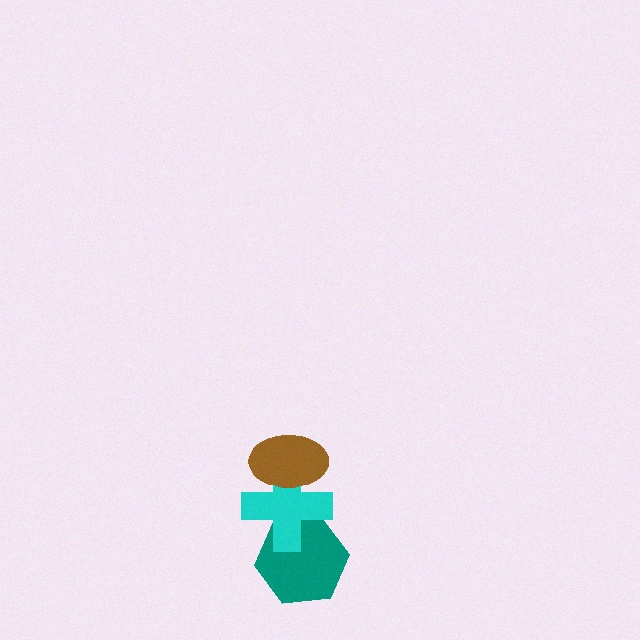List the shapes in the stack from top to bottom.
From top to bottom: the brown ellipse, the cyan cross, the teal hexagon.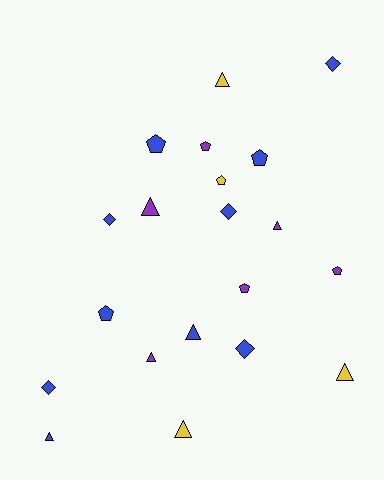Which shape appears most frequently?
Triangle, with 8 objects.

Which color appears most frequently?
Blue, with 10 objects.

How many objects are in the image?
There are 20 objects.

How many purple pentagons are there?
There are 3 purple pentagons.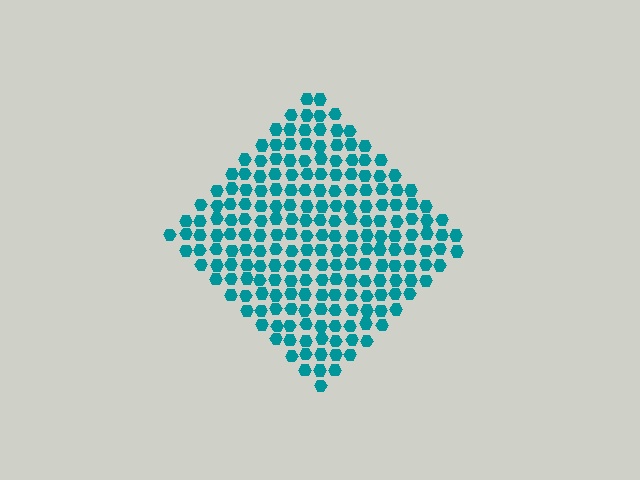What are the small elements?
The small elements are hexagons.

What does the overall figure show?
The overall figure shows a diamond.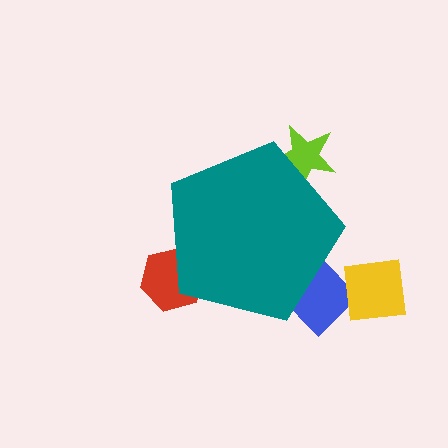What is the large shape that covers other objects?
A teal pentagon.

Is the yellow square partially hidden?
No, the yellow square is fully visible.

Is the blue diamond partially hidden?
Yes, the blue diamond is partially hidden behind the teal pentagon.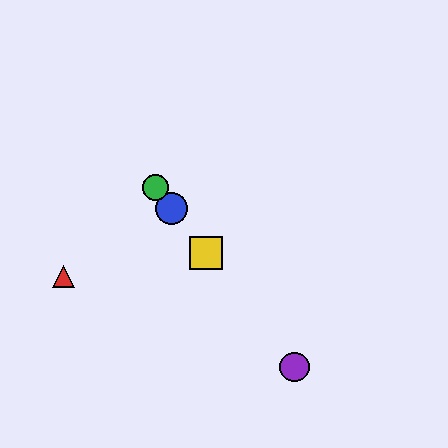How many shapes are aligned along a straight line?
4 shapes (the blue circle, the green circle, the yellow square, the purple circle) are aligned along a straight line.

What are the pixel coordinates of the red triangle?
The red triangle is at (63, 276).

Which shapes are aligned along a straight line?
The blue circle, the green circle, the yellow square, the purple circle are aligned along a straight line.